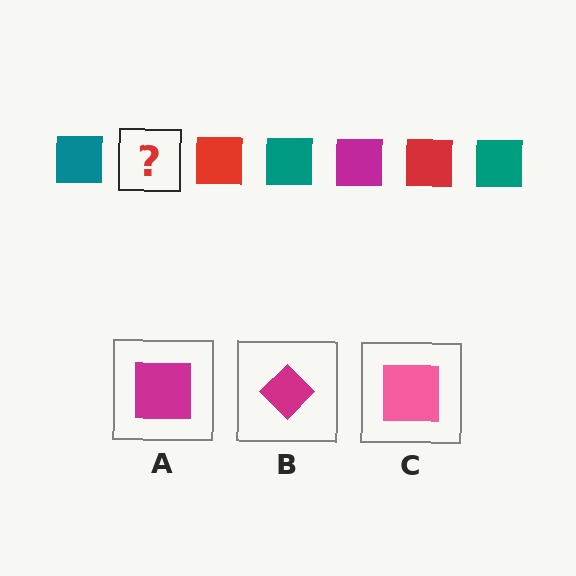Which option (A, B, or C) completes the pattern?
A.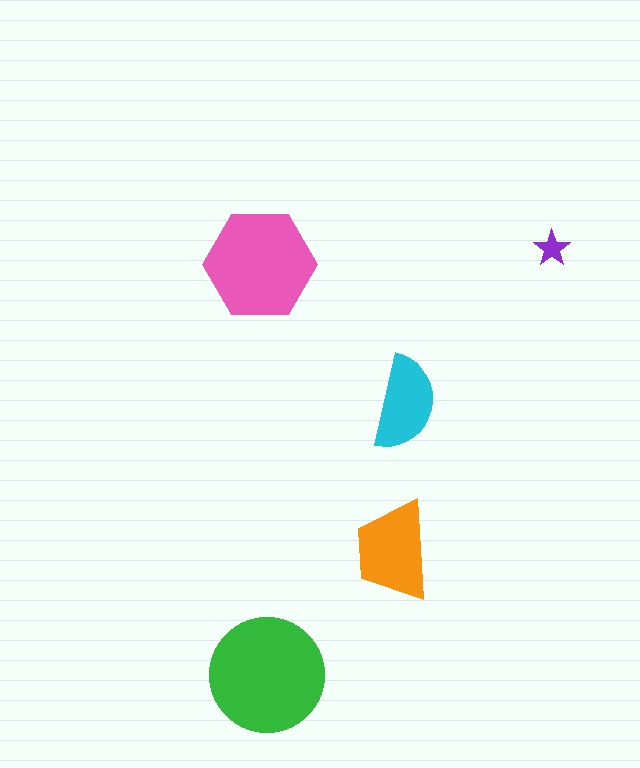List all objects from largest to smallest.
The green circle, the pink hexagon, the orange trapezoid, the cyan semicircle, the purple star.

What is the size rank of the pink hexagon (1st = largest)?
2nd.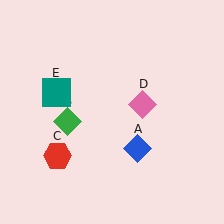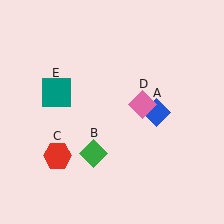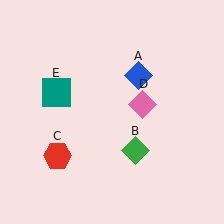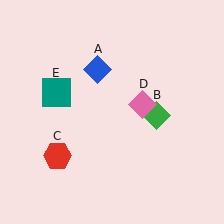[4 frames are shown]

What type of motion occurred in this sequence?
The blue diamond (object A), green diamond (object B) rotated counterclockwise around the center of the scene.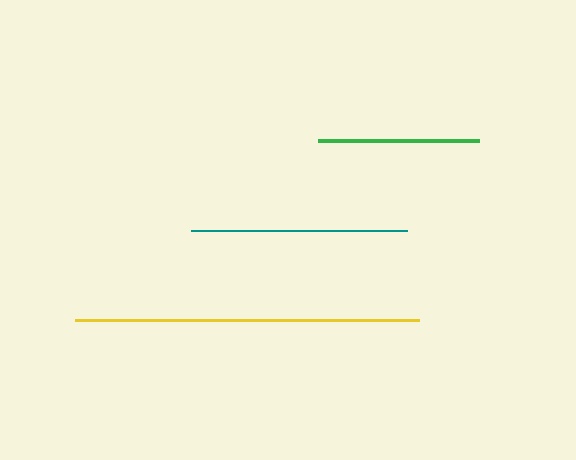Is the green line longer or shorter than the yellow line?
The yellow line is longer than the green line.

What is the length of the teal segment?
The teal segment is approximately 216 pixels long.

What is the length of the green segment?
The green segment is approximately 161 pixels long.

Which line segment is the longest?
The yellow line is the longest at approximately 344 pixels.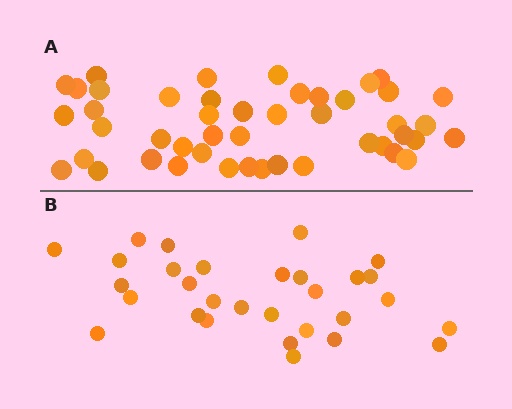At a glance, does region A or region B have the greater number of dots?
Region A (the top region) has more dots.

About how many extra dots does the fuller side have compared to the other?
Region A has approximately 15 more dots than region B.